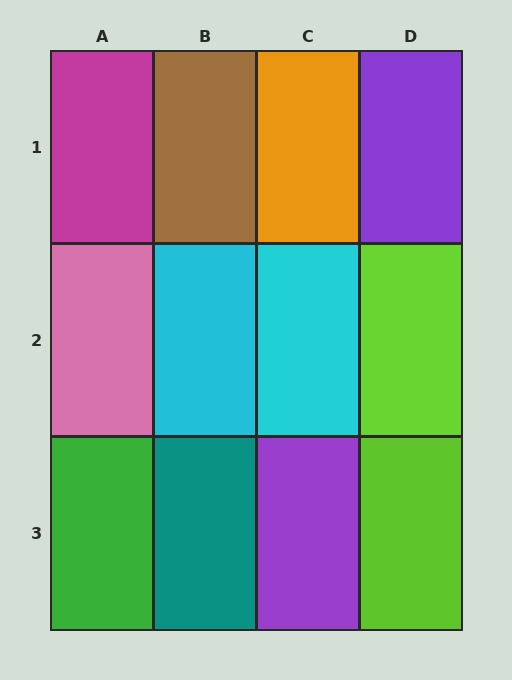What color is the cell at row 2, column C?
Cyan.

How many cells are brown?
1 cell is brown.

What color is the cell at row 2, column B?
Cyan.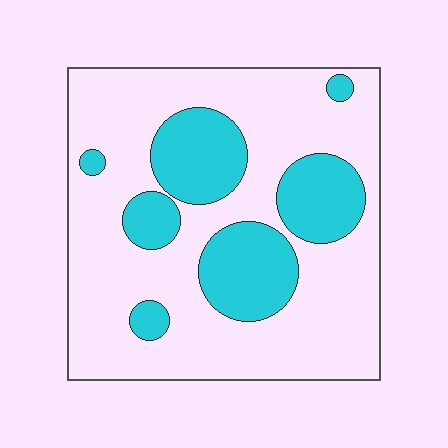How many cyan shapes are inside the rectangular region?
7.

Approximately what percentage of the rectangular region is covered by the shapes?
Approximately 30%.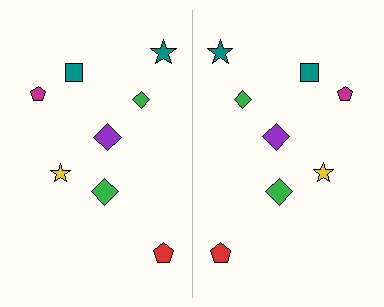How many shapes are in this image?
There are 16 shapes in this image.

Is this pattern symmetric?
Yes, this pattern has bilateral (reflection) symmetry.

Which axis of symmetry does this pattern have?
The pattern has a vertical axis of symmetry running through the center of the image.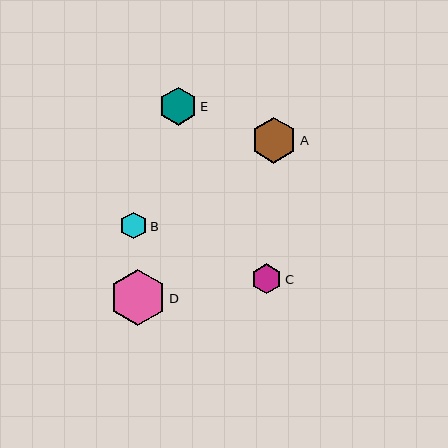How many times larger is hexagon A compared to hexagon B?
Hexagon A is approximately 1.7 times the size of hexagon B.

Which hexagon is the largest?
Hexagon D is the largest with a size of approximately 56 pixels.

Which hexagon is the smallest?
Hexagon B is the smallest with a size of approximately 27 pixels.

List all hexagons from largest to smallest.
From largest to smallest: D, A, E, C, B.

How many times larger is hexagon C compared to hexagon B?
Hexagon C is approximately 1.1 times the size of hexagon B.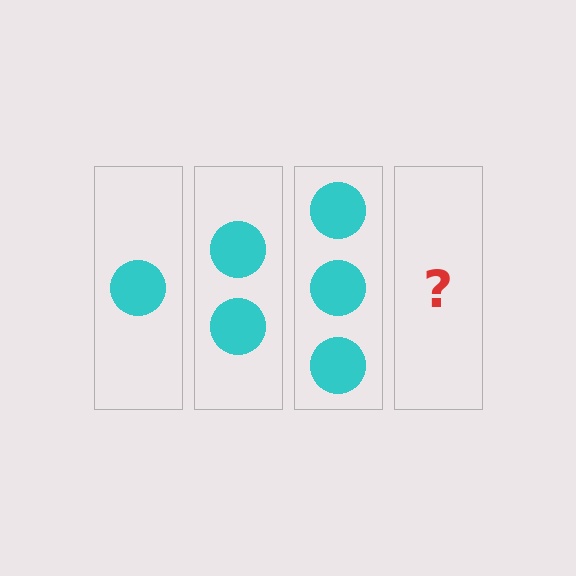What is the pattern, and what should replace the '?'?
The pattern is that each step adds one more circle. The '?' should be 4 circles.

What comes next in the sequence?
The next element should be 4 circles.